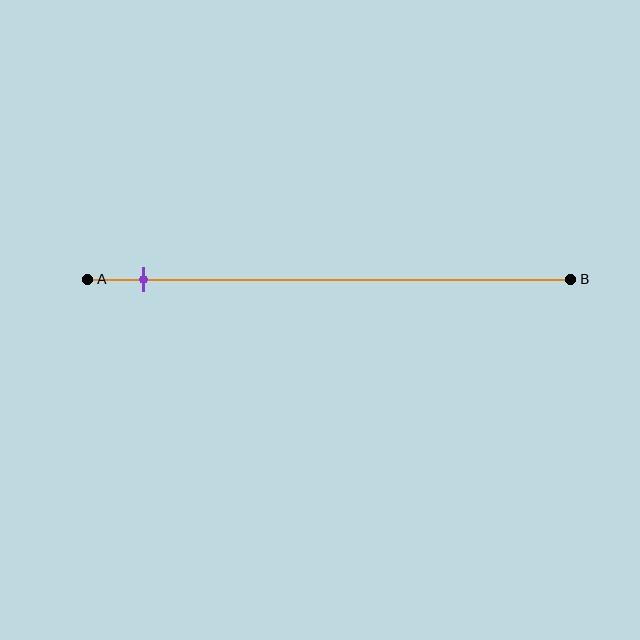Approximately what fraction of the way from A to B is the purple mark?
The purple mark is approximately 10% of the way from A to B.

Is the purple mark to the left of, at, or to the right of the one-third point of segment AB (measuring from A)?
The purple mark is to the left of the one-third point of segment AB.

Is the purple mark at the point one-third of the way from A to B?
No, the mark is at about 10% from A, not at the 33% one-third point.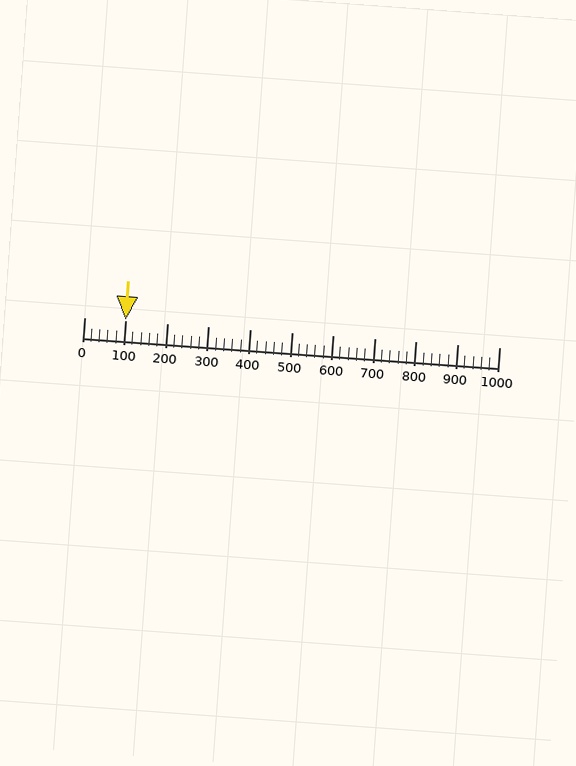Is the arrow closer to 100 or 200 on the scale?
The arrow is closer to 100.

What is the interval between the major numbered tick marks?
The major tick marks are spaced 100 units apart.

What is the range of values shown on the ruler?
The ruler shows values from 0 to 1000.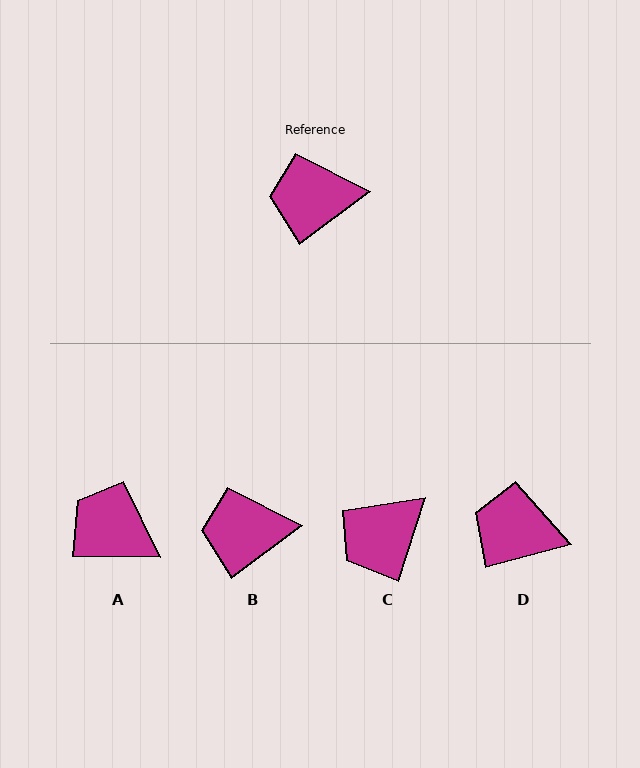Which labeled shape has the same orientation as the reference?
B.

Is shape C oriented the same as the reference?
No, it is off by about 36 degrees.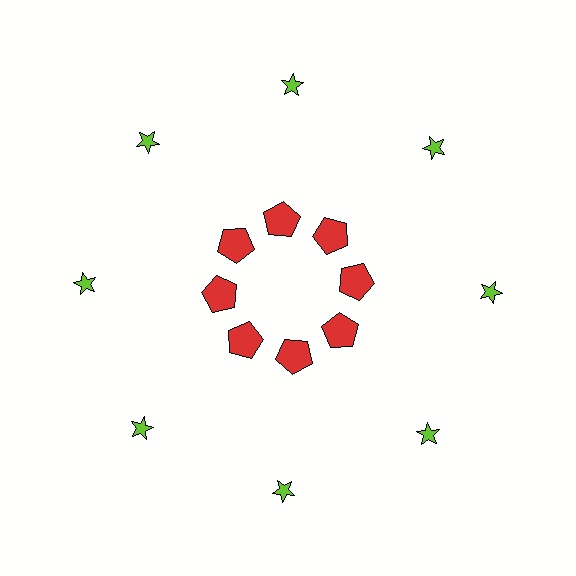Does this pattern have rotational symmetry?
Yes, this pattern has 8-fold rotational symmetry. It looks the same after rotating 45 degrees around the center.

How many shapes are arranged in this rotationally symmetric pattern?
There are 16 shapes, arranged in 8 groups of 2.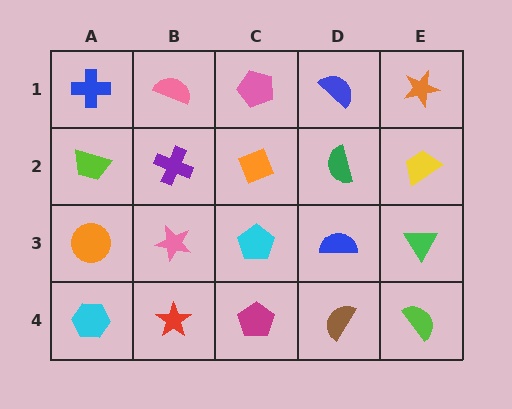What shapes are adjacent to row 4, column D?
A blue semicircle (row 3, column D), a magenta pentagon (row 4, column C), a lime semicircle (row 4, column E).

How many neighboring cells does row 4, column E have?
2.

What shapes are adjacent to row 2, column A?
A blue cross (row 1, column A), an orange circle (row 3, column A), a purple cross (row 2, column B).